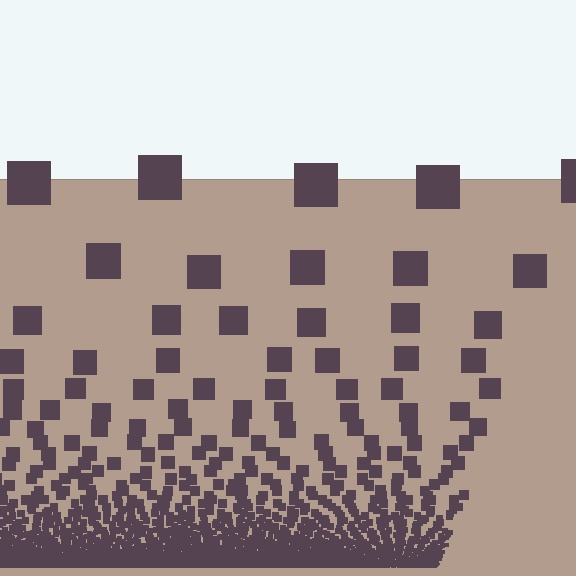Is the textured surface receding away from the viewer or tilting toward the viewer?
The surface appears to tilt toward the viewer. Texture elements get larger and sparser toward the top.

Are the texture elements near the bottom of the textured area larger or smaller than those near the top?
Smaller. The gradient is inverted — elements near the bottom are smaller and denser.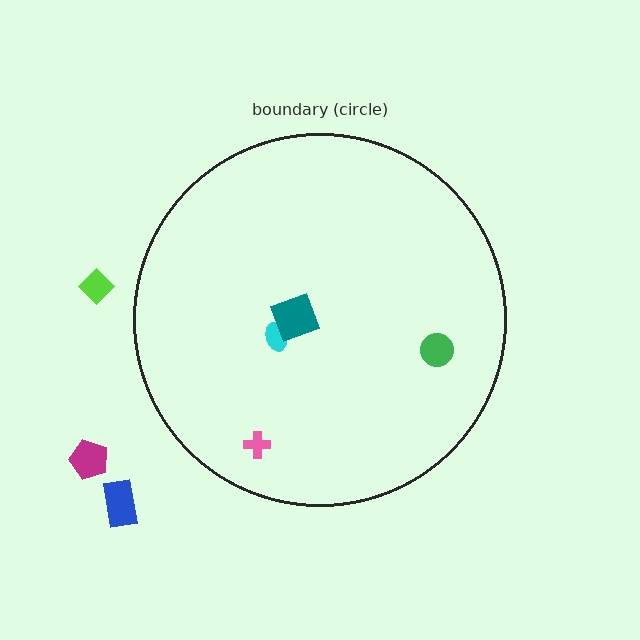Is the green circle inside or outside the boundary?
Inside.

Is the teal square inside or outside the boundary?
Inside.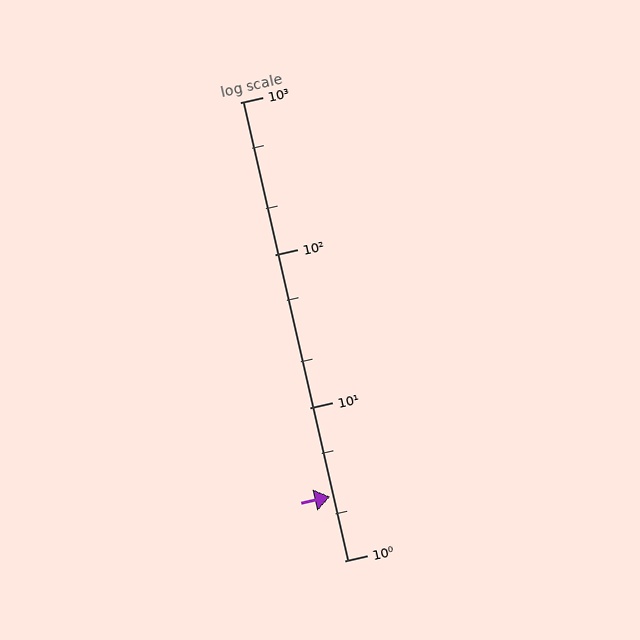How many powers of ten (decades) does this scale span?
The scale spans 3 decades, from 1 to 1000.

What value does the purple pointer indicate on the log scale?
The pointer indicates approximately 2.6.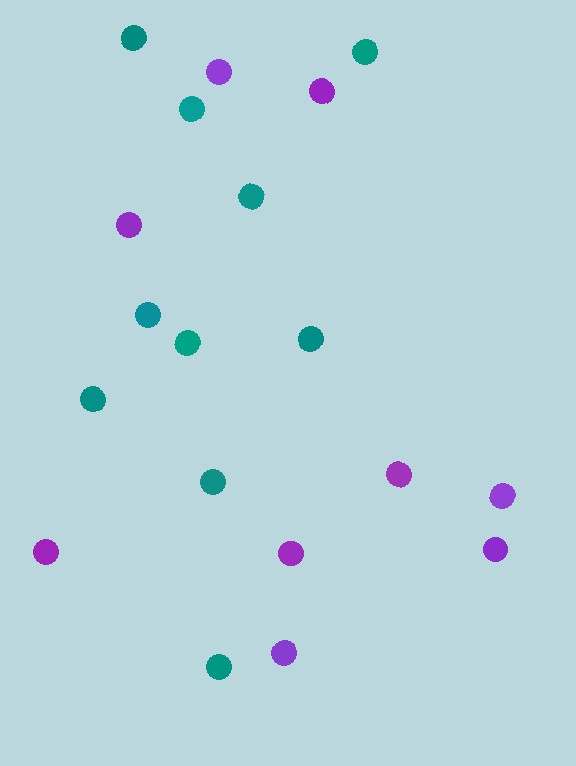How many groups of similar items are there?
There are 2 groups: one group of purple circles (9) and one group of teal circles (10).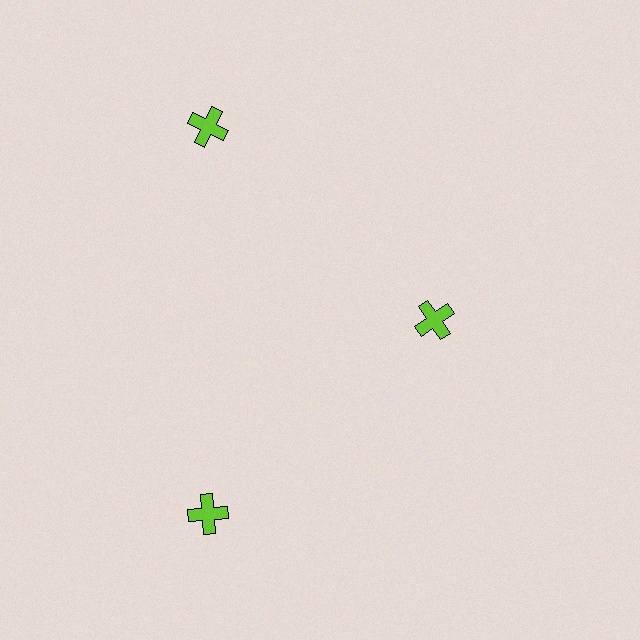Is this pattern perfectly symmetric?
No. The 3 lime crosses are arranged in a ring, but one element near the 3 o'clock position is pulled inward toward the center, breaking the 3-fold rotational symmetry.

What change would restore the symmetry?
The symmetry would be restored by moving it outward, back onto the ring so that all 3 crosses sit at equal angles and equal distance from the center.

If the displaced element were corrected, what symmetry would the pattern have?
It would have 3-fold rotational symmetry — the pattern would map onto itself every 120 degrees.